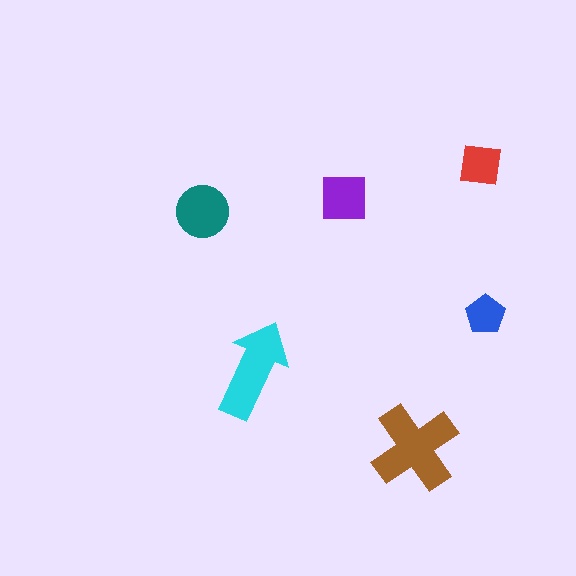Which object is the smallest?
The blue pentagon.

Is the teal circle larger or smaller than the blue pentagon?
Larger.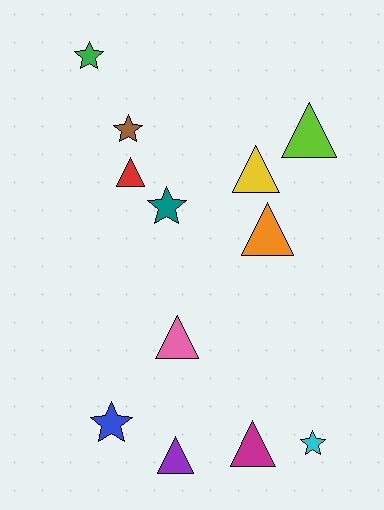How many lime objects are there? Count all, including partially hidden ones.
There is 1 lime object.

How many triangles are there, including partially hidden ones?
There are 7 triangles.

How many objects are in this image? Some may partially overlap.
There are 12 objects.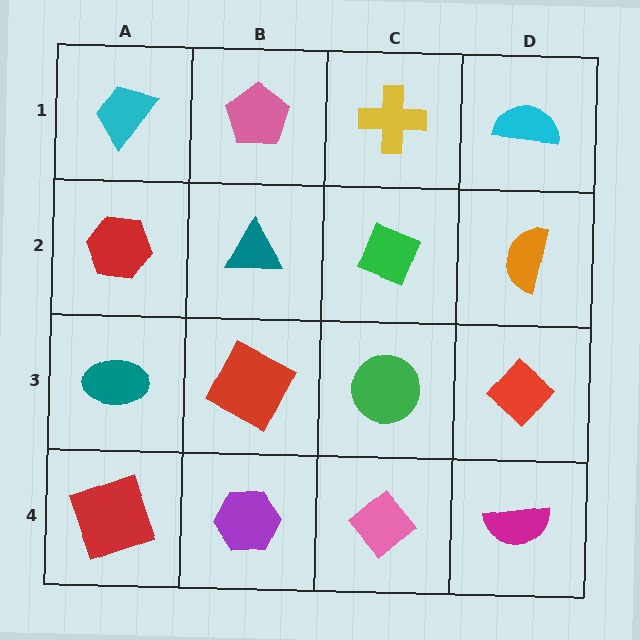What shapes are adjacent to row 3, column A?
A red hexagon (row 2, column A), a red square (row 4, column A), a red square (row 3, column B).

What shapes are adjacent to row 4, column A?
A teal ellipse (row 3, column A), a purple hexagon (row 4, column B).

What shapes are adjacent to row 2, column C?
A yellow cross (row 1, column C), a green circle (row 3, column C), a teal triangle (row 2, column B), an orange semicircle (row 2, column D).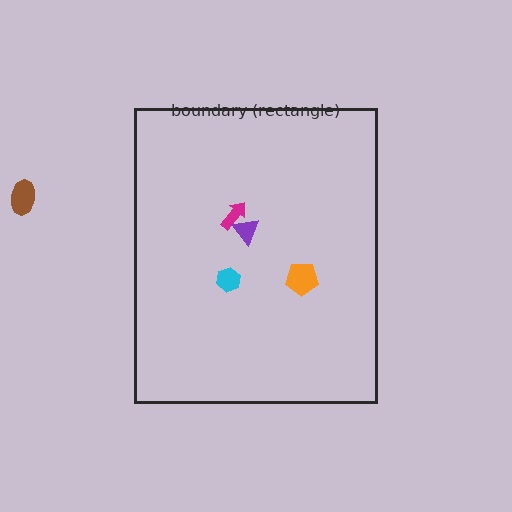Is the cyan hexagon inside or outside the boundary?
Inside.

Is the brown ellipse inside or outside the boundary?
Outside.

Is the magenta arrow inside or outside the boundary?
Inside.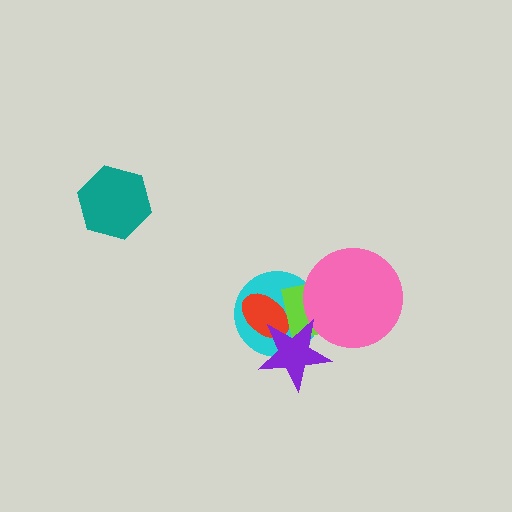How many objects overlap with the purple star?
3 objects overlap with the purple star.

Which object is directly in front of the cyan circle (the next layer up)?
The red ellipse is directly in front of the cyan circle.